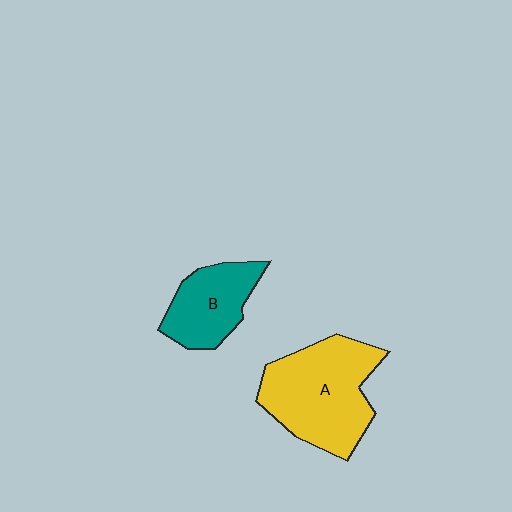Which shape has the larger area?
Shape A (yellow).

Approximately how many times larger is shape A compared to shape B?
Approximately 1.7 times.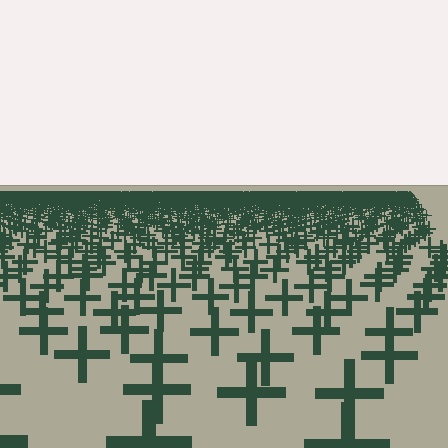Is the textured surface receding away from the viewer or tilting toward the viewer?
The surface is receding away from the viewer. Texture elements get smaller and denser toward the top.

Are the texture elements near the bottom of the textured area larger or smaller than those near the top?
Larger. Near the bottom, elements are closer to the viewer and appear at a bigger on-screen size.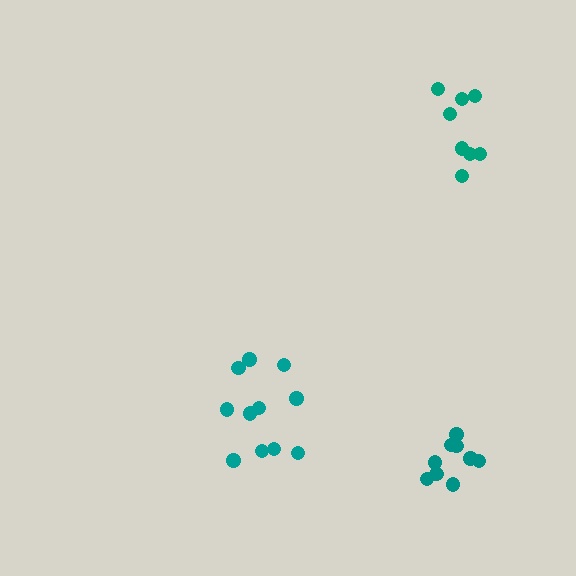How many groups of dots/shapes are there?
There are 3 groups.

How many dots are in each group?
Group 1: 9 dots, Group 2: 12 dots, Group 3: 8 dots (29 total).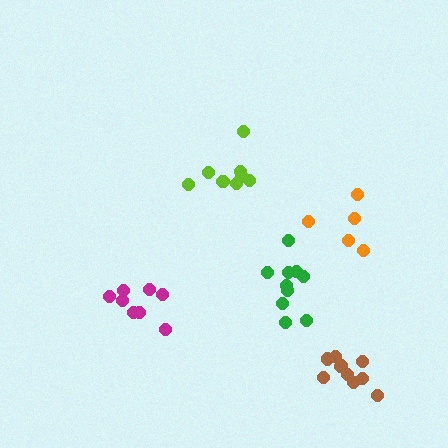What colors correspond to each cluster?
The clusters are colored: lime, green, brown, magenta, orange.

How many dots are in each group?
Group 1: 8 dots, Group 2: 10 dots, Group 3: 10 dots, Group 4: 8 dots, Group 5: 5 dots (41 total).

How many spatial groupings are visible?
There are 5 spatial groupings.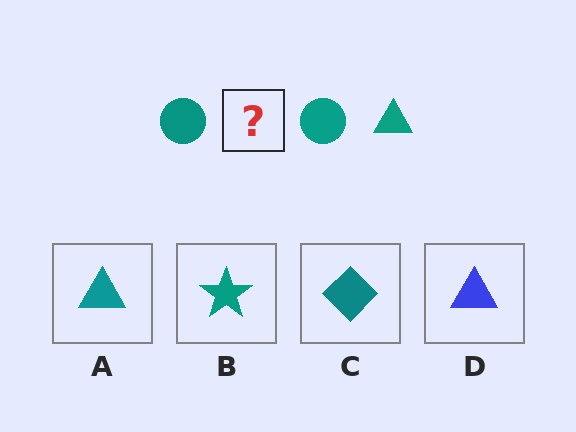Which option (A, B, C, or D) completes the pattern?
A.